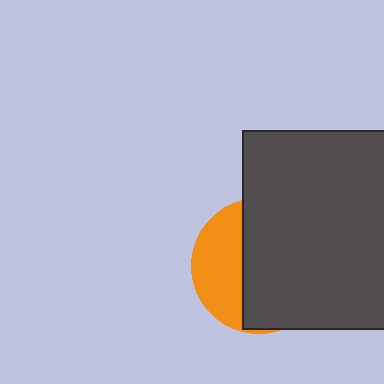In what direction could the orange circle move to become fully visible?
The orange circle could move left. That would shift it out from behind the dark gray square entirely.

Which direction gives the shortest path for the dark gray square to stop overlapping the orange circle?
Moving right gives the shortest separation.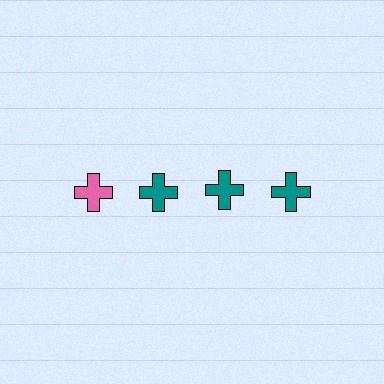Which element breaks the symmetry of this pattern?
The pink cross in the top row, leftmost column breaks the symmetry. All other shapes are teal crosses.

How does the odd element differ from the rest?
It has a different color: pink instead of teal.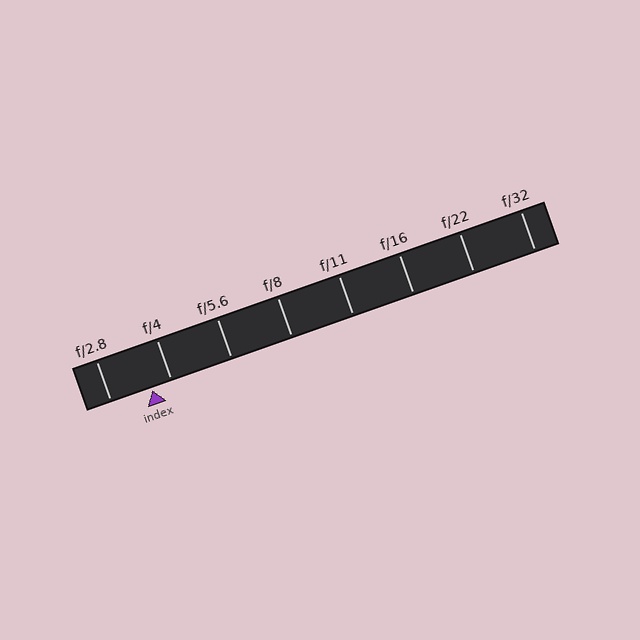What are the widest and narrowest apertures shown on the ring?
The widest aperture shown is f/2.8 and the narrowest is f/32.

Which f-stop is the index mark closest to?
The index mark is closest to f/4.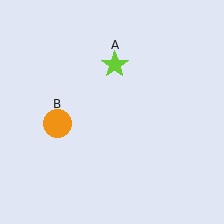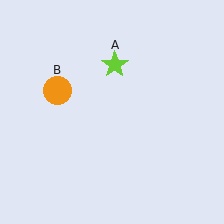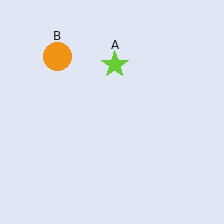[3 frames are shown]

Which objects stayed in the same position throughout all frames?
Lime star (object A) remained stationary.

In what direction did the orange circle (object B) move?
The orange circle (object B) moved up.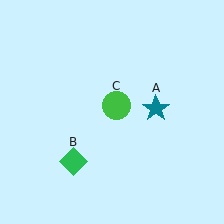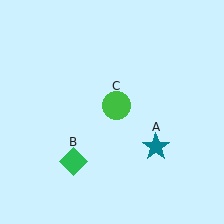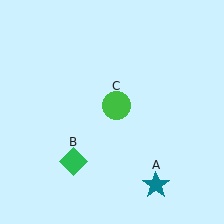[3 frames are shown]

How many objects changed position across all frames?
1 object changed position: teal star (object A).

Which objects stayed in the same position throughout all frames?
Green diamond (object B) and green circle (object C) remained stationary.